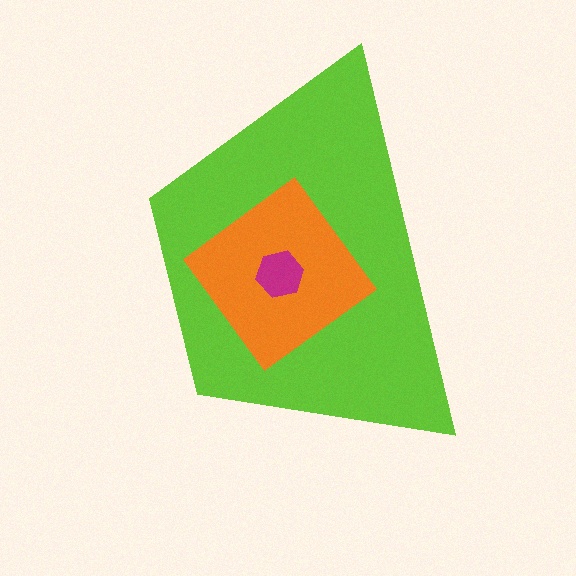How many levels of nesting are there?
3.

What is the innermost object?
The magenta hexagon.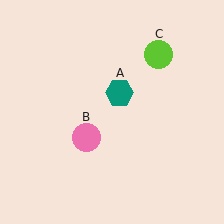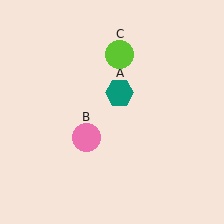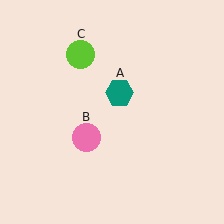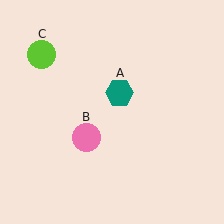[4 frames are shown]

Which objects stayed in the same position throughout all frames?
Teal hexagon (object A) and pink circle (object B) remained stationary.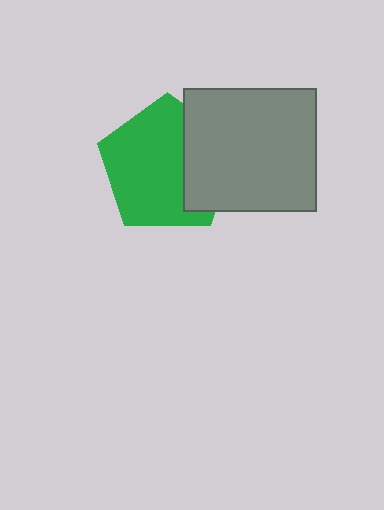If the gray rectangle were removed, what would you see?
You would see the complete green pentagon.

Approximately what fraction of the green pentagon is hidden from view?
Roughly 31% of the green pentagon is hidden behind the gray rectangle.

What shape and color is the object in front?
The object in front is a gray rectangle.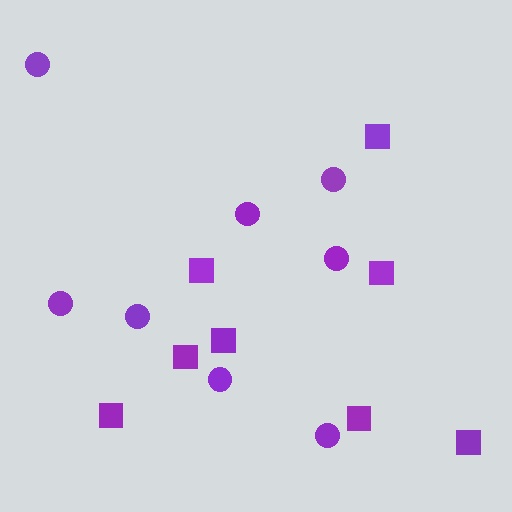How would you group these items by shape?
There are 2 groups: one group of squares (8) and one group of circles (8).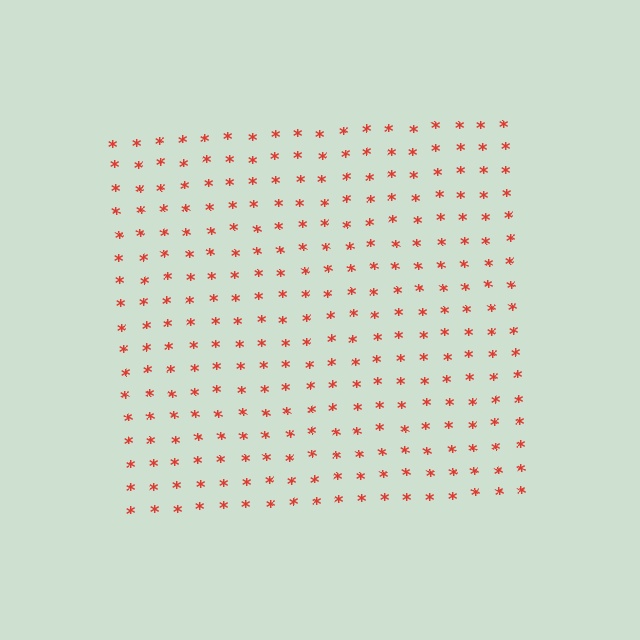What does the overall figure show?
The overall figure shows a square.